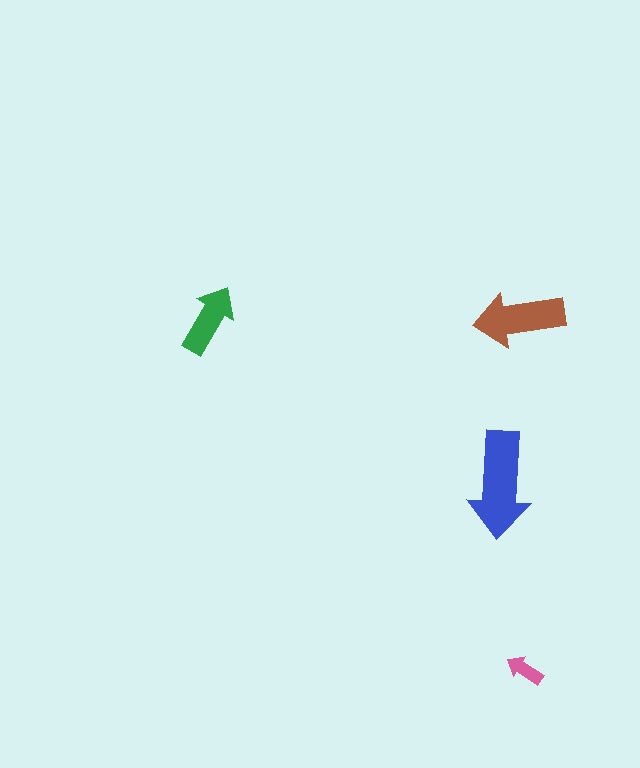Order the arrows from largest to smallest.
the blue one, the brown one, the green one, the pink one.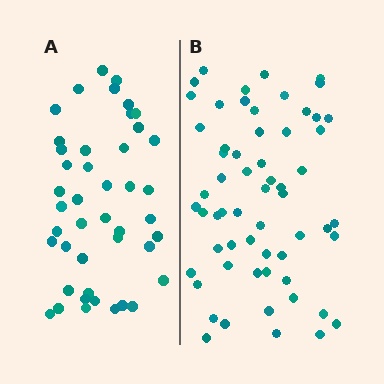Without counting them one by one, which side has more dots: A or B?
Region B (the right region) has more dots.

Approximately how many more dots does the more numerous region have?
Region B has approximately 15 more dots than region A.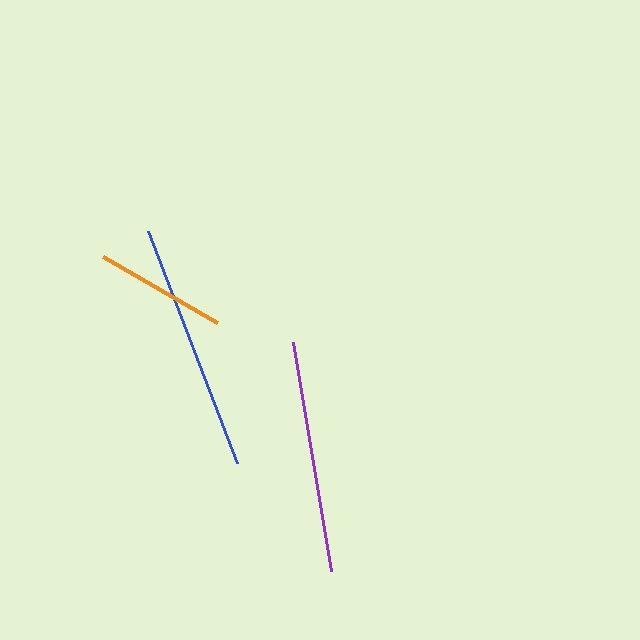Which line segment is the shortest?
The orange line is the shortest at approximately 131 pixels.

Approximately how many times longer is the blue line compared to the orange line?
The blue line is approximately 1.9 times the length of the orange line.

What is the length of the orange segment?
The orange segment is approximately 131 pixels long.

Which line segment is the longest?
The blue line is the longest at approximately 248 pixels.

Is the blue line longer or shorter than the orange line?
The blue line is longer than the orange line.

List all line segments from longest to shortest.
From longest to shortest: blue, purple, orange.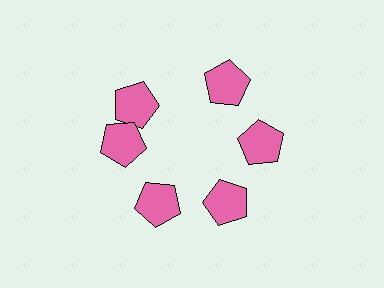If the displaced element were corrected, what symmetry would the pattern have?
It would have 6-fold rotational symmetry — the pattern would map onto itself every 60 degrees.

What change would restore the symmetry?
The symmetry would be restored by rotating it back into even spacing with its neighbors so that all 6 pentagons sit at equal angles and equal distance from the center.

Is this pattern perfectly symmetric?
No. The 6 pink pentagons are arranged in a ring, but one element near the 11 o'clock position is rotated out of alignment along the ring, breaking the 6-fold rotational symmetry.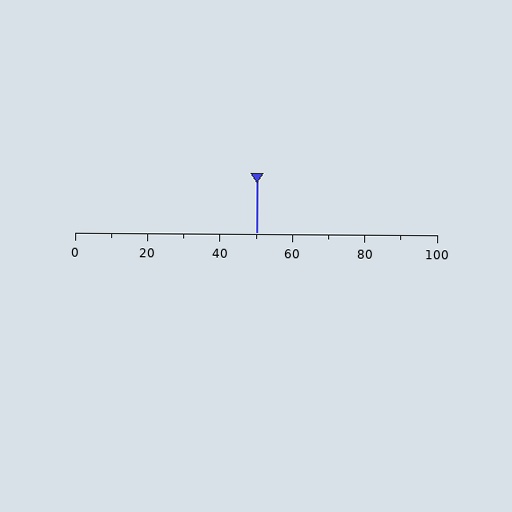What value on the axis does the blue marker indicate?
The marker indicates approximately 50.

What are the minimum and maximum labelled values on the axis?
The axis runs from 0 to 100.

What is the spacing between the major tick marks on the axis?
The major ticks are spaced 20 apart.